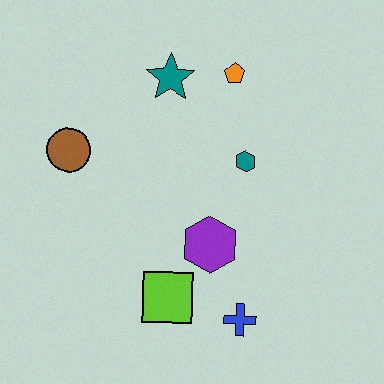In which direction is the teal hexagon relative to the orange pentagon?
The teal hexagon is below the orange pentagon.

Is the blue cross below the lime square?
Yes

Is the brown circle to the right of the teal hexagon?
No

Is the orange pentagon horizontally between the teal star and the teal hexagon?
Yes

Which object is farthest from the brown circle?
The blue cross is farthest from the brown circle.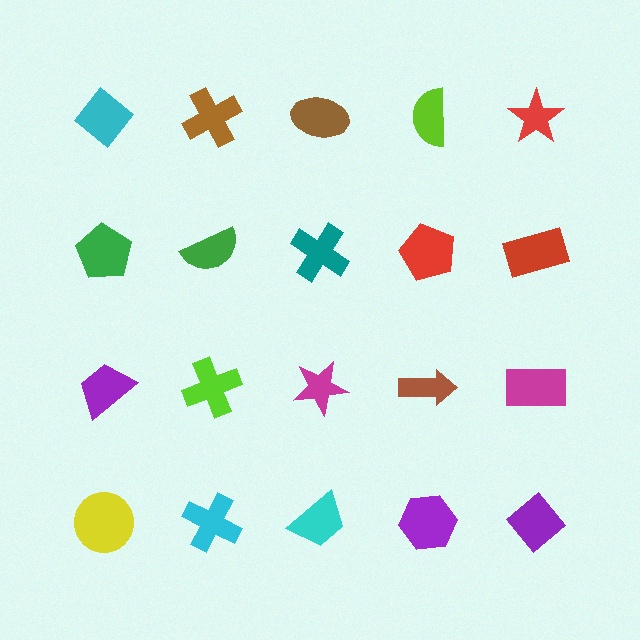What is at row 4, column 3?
A cyan trapezoid.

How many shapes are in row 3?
5 shapes.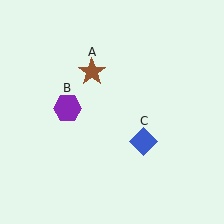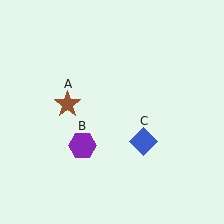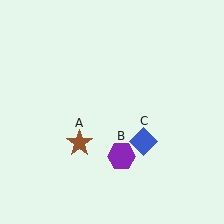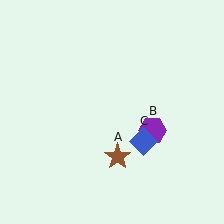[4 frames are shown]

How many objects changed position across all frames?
2 objects changed position: brown star (object A), purple hexagon (object B).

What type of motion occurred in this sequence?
The brown star (object A), purple hexagon (object B) rotated counterclockwise around the center of the scene.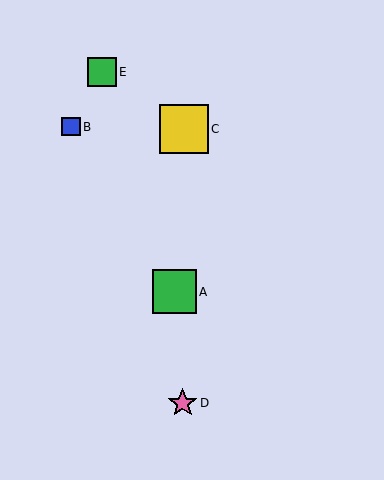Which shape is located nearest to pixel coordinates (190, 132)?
The yellow square (labeled C) at (184, 129) is nearest to that location.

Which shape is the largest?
The yellow square (labeled C) is the largest.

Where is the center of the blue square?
The center of the blue square is at (71, 127).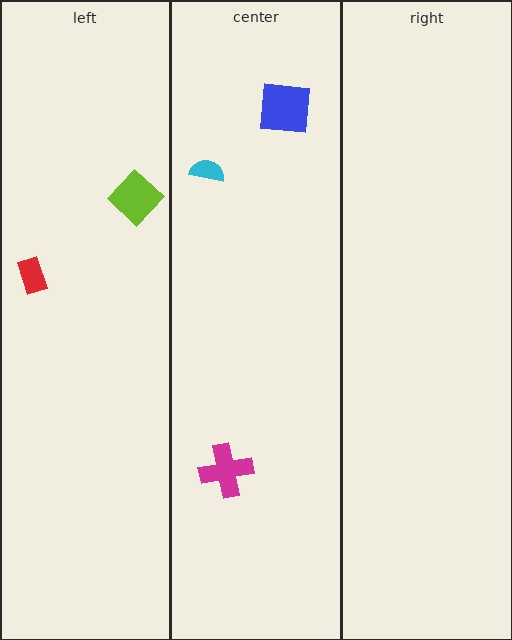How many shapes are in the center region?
3.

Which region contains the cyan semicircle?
The center region.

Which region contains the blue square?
The center region.